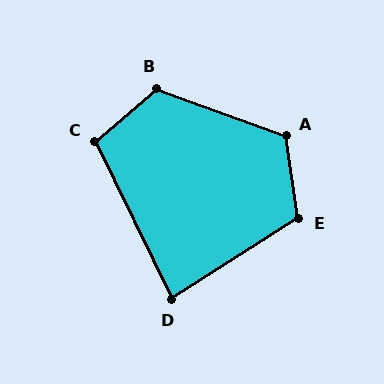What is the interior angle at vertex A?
Approximately 119 degrees (obtuse).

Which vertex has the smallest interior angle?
D, at approximately 83 degrees.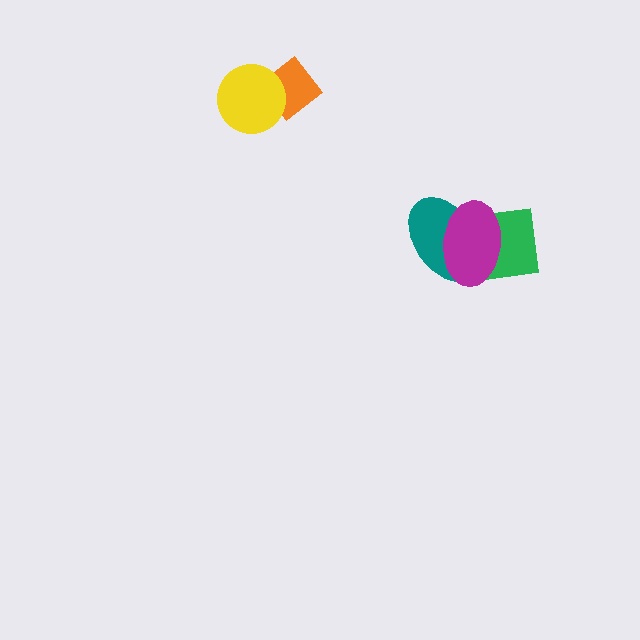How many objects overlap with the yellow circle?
1 object overlaps with the yellow circle.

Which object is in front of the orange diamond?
The yellow circle is in front of the orange diamond.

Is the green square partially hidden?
Yes, it is partially covered by another shape.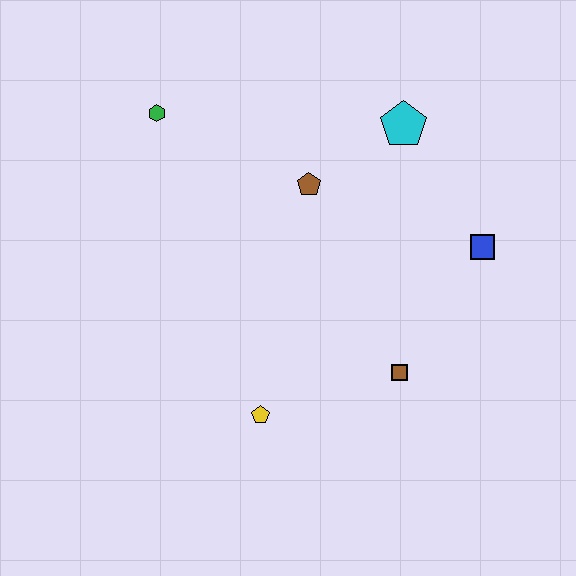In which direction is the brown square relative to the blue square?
The brown square is below the blue square.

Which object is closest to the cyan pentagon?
The brown pentagon is closest to the cyan pentagon.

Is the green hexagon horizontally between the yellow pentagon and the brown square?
No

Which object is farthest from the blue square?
The green hexagon is farthest from the blue square.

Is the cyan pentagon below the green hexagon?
Yes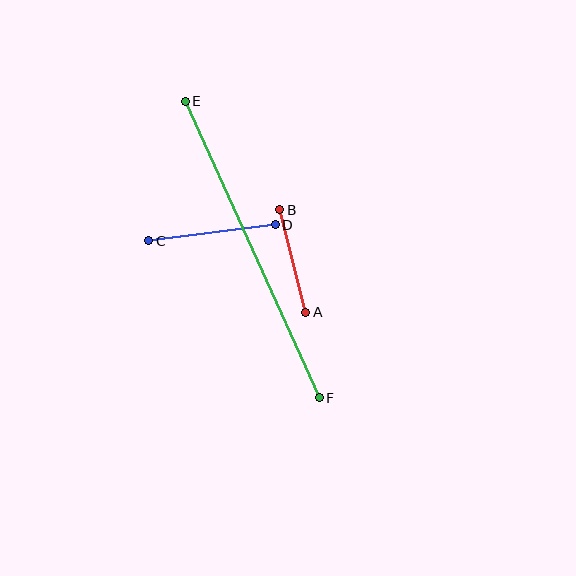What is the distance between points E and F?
The distance is approximately 325 pixels.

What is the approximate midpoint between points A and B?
The midpoint is at approximately (293, 261) pixels.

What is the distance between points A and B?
The distance is approximately 106 pixels.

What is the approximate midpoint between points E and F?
The midpoint is at approximately (252, 250) pixels.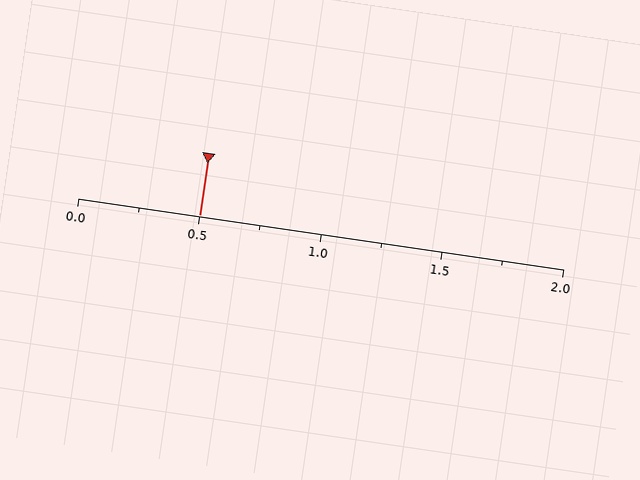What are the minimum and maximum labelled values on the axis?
The axis runs from 0.0 to 2.0.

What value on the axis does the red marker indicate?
The marker indicates approximately 0.5.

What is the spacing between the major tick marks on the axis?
The major ticks are spaced 0.5 apart.